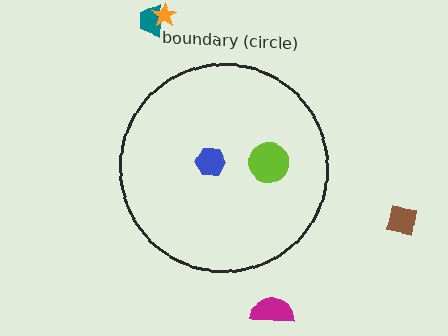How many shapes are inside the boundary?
2 inside, 4 outside.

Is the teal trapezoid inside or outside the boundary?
Outside.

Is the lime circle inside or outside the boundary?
Inside.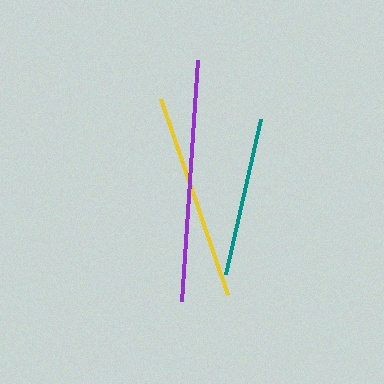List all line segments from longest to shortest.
From longest to shortest: purple, yellow, teal.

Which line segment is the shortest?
The teal line is the shortest at approximately 159 pixels.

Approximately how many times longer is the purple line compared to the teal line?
The purple line is approximately 1.5 times the length of the teal line.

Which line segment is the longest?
The purple line is the longest at approximately 242 pixels.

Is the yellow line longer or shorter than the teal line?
The yellow line is longer than the teal line.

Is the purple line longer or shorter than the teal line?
The purple line is longer than the teal line.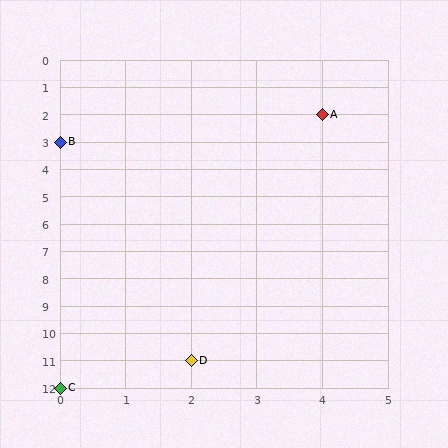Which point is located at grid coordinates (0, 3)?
Point B is at (0, 3).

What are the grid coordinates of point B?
Point B is at grid coordinates (0, 3).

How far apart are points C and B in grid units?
Points C and B are 9 rows apart.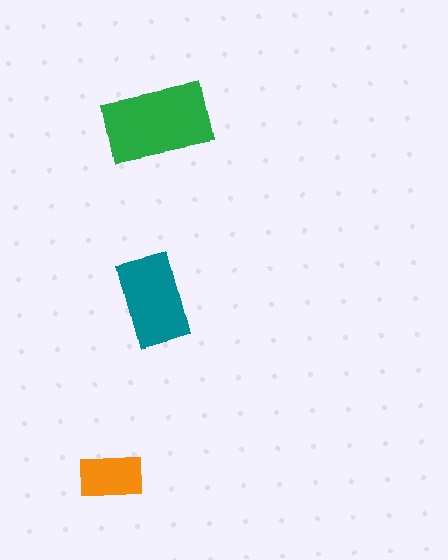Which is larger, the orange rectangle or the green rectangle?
The green one.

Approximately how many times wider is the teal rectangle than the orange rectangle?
About 1.5 times wider.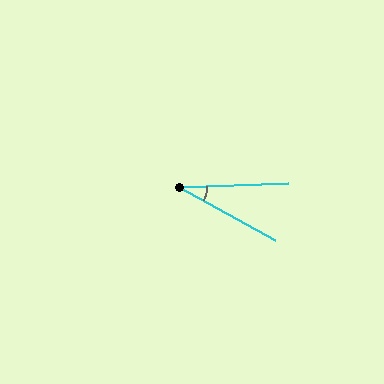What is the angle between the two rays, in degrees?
Approximately 31 degrees.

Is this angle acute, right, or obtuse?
It is acute.